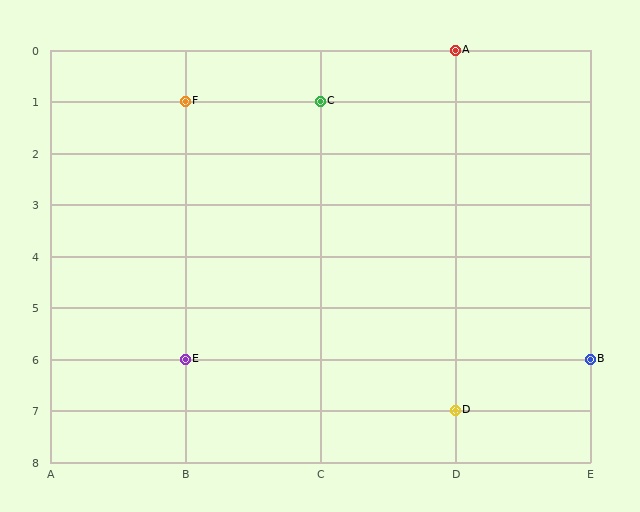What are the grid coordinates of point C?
Point C is at grid coordinates (C, 1).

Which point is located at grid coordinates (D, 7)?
Point D is at (D, 7).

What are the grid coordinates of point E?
Point E is at grid coordinates (B, 6).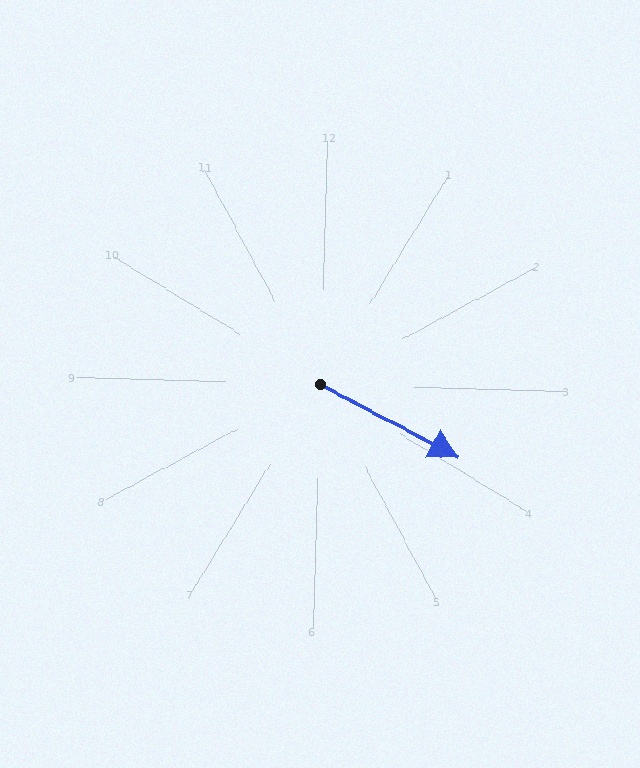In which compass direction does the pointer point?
Southeast.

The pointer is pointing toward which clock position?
Roughly 4 o'clock.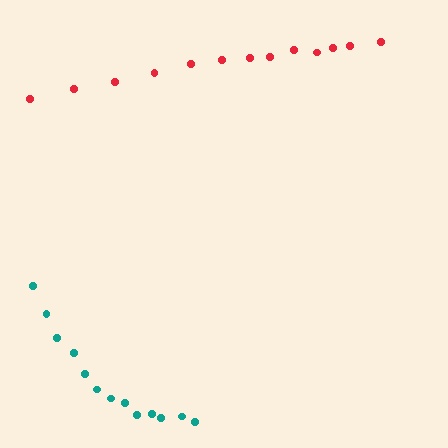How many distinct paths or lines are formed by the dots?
There are 2 distinct paths.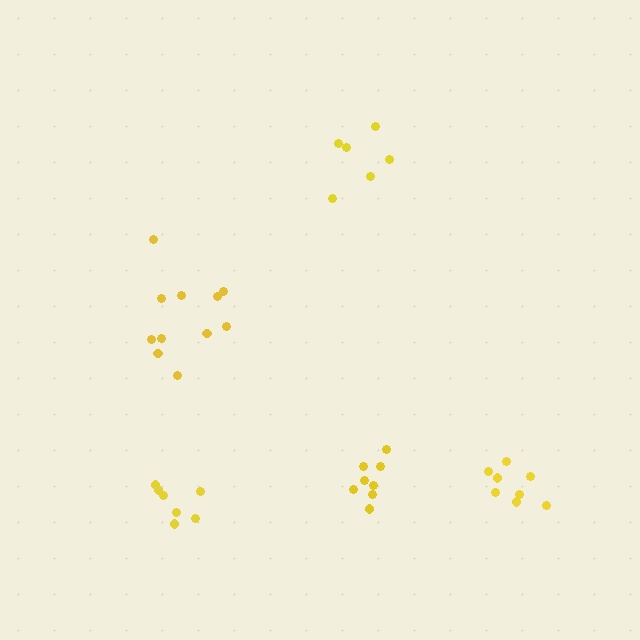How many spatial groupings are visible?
There are 5 spatial groupings.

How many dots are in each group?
Group 1: 7 dots, Group 2: 8 dots, Group 3: 6 dots, Group 4: 8 dots, Group 5: 11 dots (40 total).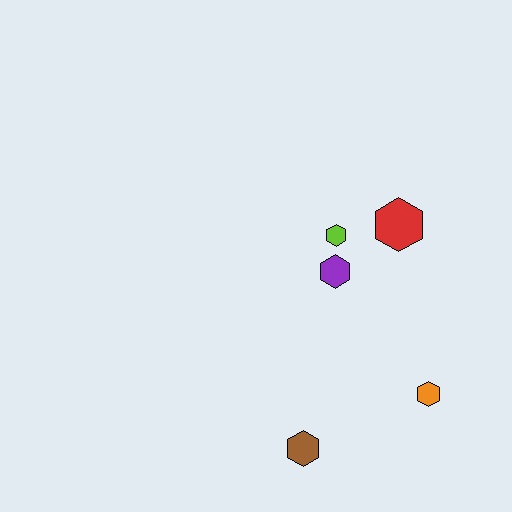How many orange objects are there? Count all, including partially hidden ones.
There is 1 orange object.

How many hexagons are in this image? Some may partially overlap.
There are 5 hexagons.